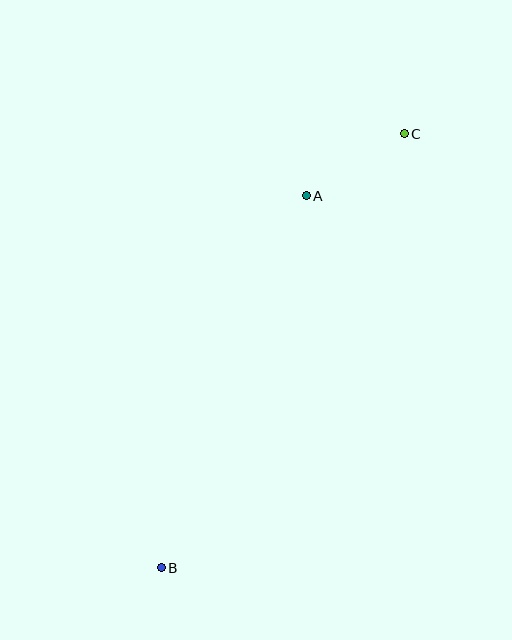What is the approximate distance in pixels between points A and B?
The distance between A and B is approximately 399 pixels.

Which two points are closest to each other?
Points A and C are closest to each other.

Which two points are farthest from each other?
Points B and C are farthest from each other.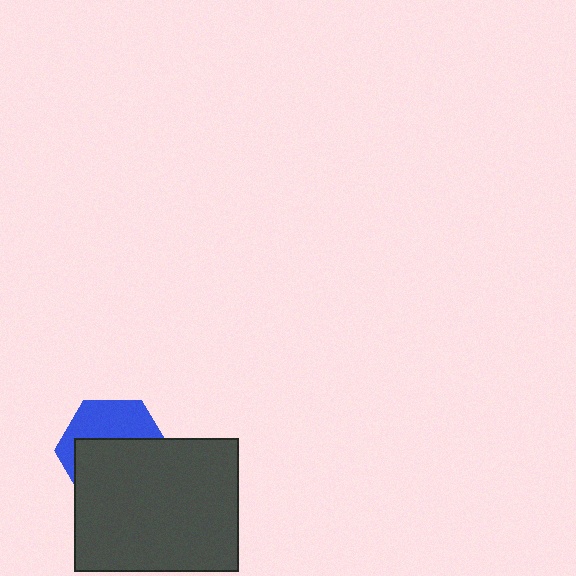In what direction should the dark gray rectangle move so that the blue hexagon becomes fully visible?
The dark gray rectangle should move down. That is the shortest direction to clear the overlap and leave the blue hexagon fully visible.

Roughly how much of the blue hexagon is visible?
A small part of it is visible (roughly 40%).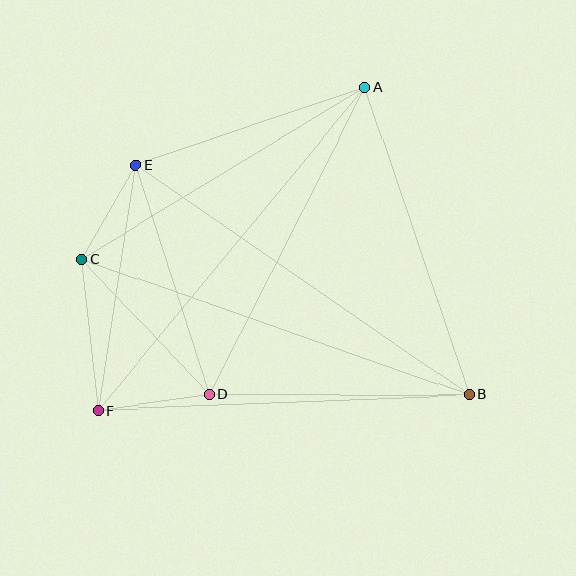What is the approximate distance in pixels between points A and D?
The distance between A and D is approximately 344 pixels.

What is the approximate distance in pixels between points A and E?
The distance between A and E is approximately 243 pixels.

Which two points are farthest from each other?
Points A and F are farthest from each other.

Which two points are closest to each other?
Points C and E are closest to each other.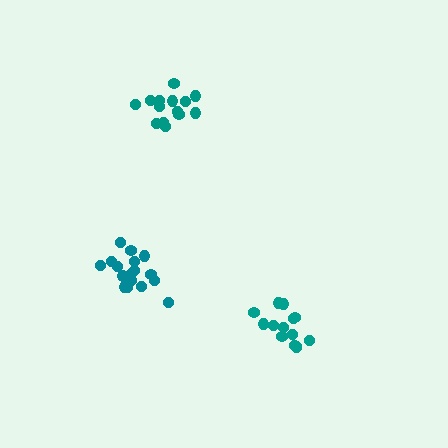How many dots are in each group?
Group 1: 14 dots, Group 2: 14 dots, Group 3: 18 dots (46 total).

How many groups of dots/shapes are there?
There are 3 groups.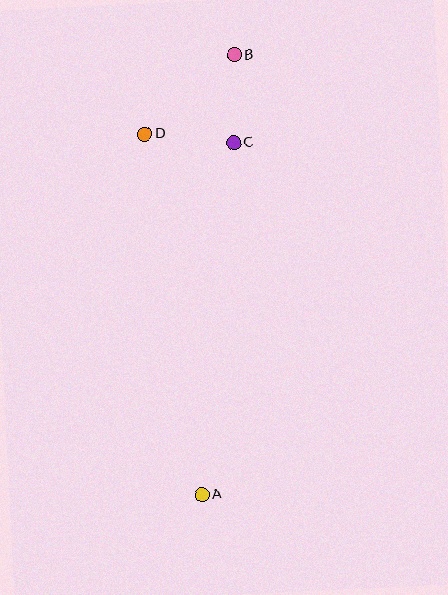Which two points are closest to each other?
Points B and C are closest to each other.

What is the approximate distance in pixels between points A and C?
The distance between A and C is approximately 353 pixels.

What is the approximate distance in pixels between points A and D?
The distance between A and D is approximately 365 pixels.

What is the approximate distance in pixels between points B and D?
The distance between B and D is approximately 119 pixels.